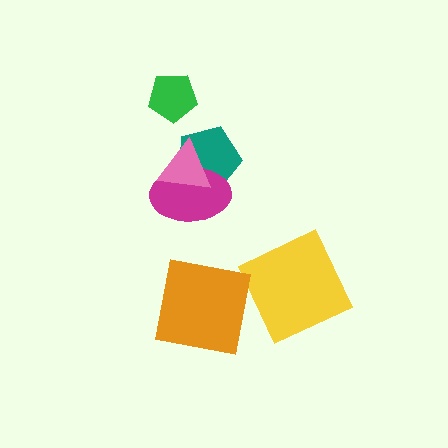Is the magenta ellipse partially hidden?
Yes, it is partially covered by another shape.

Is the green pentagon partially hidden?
No, no other shape covers it.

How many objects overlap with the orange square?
0 objects overlap with the orange square.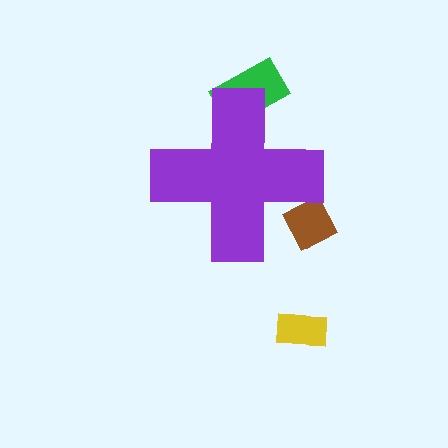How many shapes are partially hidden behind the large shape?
2 shapes are partially hidden.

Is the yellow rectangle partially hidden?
No, the yellow rectangle is fully visible.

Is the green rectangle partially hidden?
Yes, the green rectangle is partially hidden behind the purple cross.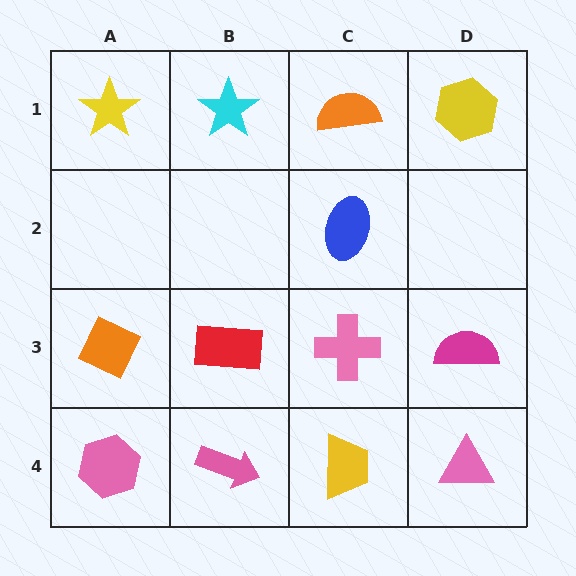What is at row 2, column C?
A blue ellipse.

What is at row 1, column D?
A yellow hexagon.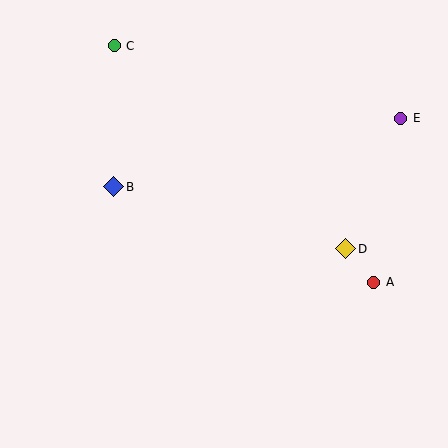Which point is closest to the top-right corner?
Point E is closest to the top-right corner.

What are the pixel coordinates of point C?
Point C is at (114, 46).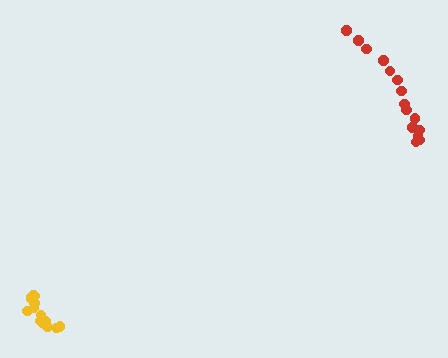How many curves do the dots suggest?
There are 2 distinct paths.